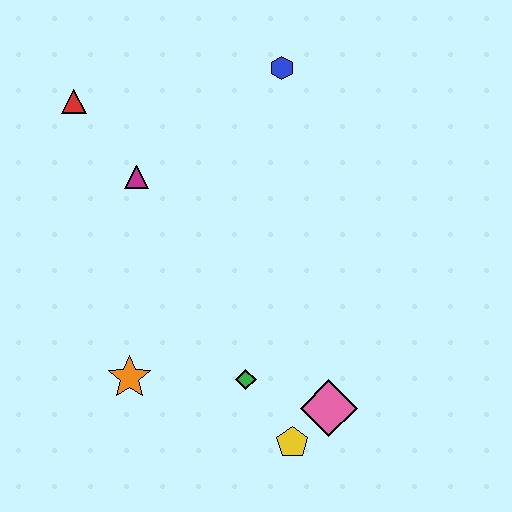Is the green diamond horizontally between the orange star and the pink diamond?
Yes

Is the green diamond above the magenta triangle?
No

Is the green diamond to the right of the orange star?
Yes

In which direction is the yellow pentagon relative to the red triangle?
The yellow pentagon is below the red triangle.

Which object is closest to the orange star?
The green diamond is closest to the orange star.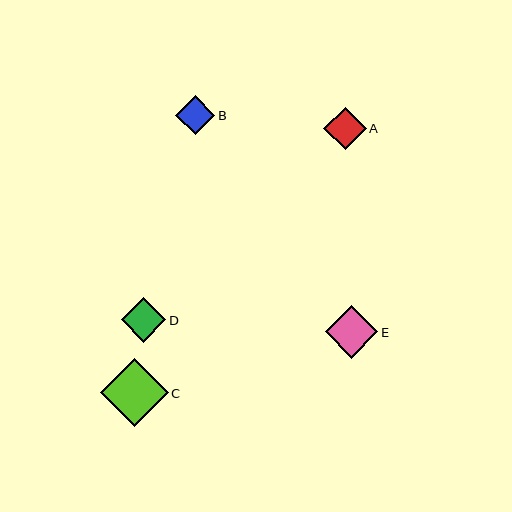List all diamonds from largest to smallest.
From largest to smallest: C, E, D, A, B.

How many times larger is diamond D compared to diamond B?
Diamond D is approximately 1.2 times the size of diamond B.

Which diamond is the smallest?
Diamond B is the smallest with a size of approximately 39 pixels.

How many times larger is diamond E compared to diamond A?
Diamond E is approximately 1.2 times the size of diamond A.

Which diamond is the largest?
Diamond C is the largest with a size of approximately 67 pixels.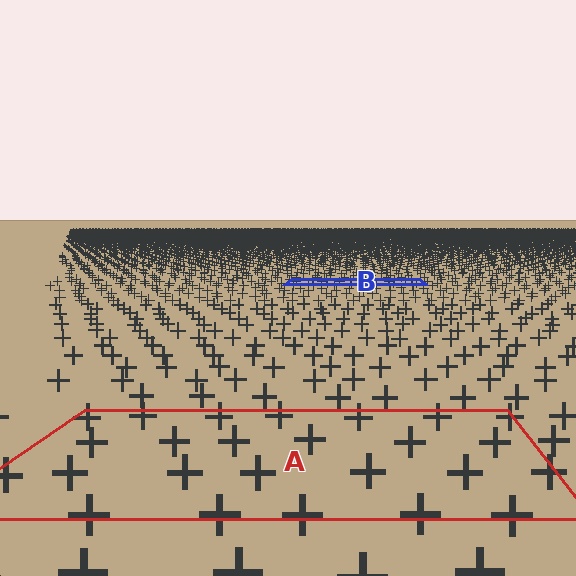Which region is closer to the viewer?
Region A is closer. The texture elements there are larger and more spread out.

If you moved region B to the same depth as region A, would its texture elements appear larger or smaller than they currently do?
They would appear larger. At a closer depth, the same texture elements are projected at a bigger on-screen size.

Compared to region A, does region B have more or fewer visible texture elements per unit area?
Region B has more texture elements per unit area — they are packed more densely because it is farther away.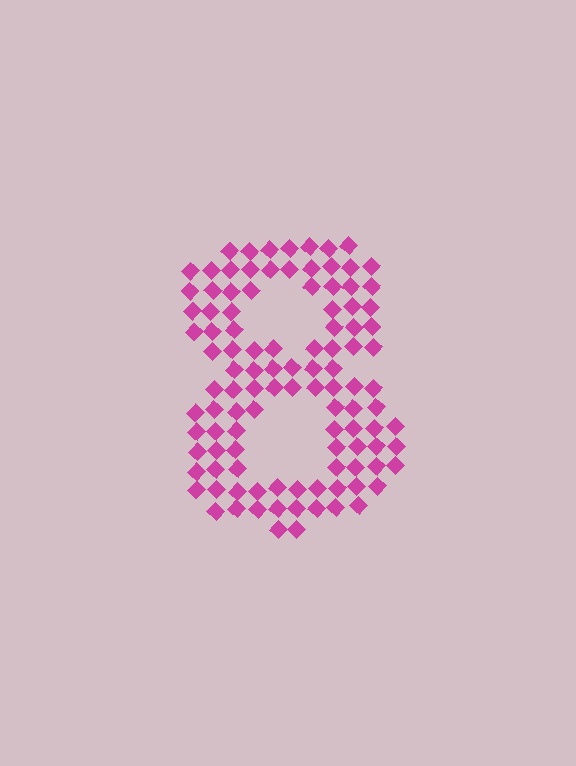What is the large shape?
The large shape is the digit 8.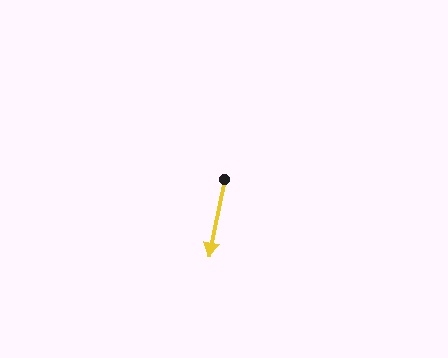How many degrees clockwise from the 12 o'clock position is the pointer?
Approximately 191 degrees.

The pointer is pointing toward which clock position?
Roughly 6 o'clock.